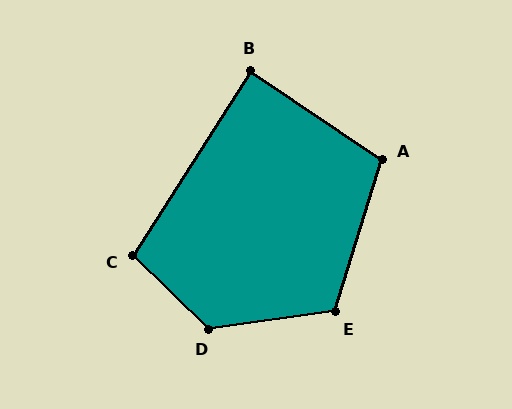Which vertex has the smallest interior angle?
B, at approximately 89 degrees.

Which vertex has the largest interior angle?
D, at approximately 128 degrees.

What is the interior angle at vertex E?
Approximately 115 degrees (obtuse).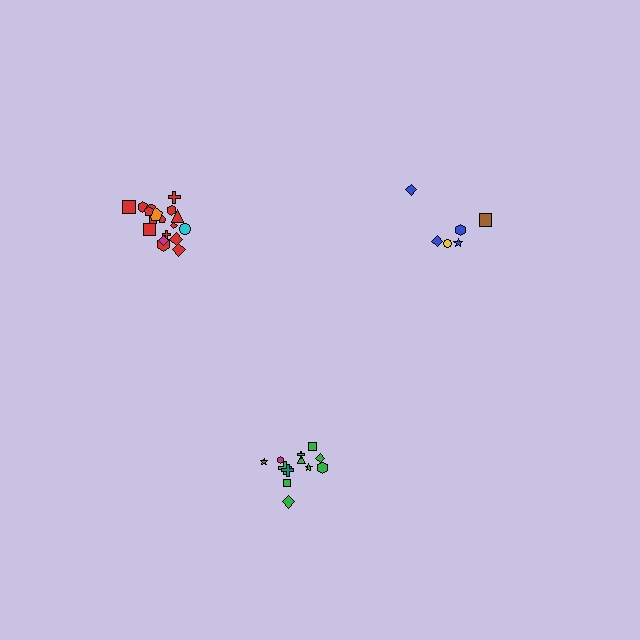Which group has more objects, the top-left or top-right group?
The top-left group.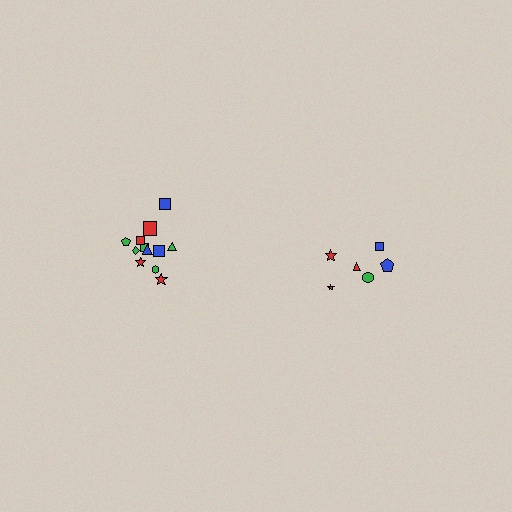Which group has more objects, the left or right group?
The left group.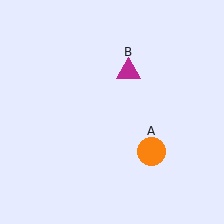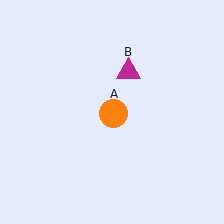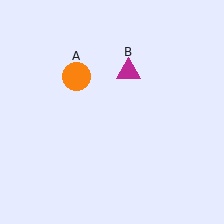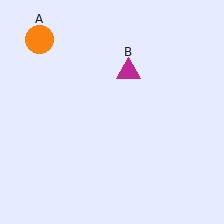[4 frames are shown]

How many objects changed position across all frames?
1 object changed position: orange circle (object A).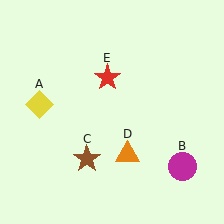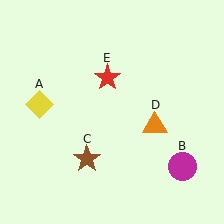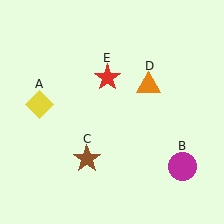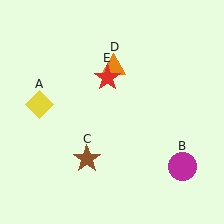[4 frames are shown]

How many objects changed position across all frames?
1 object changed position: orange triangle (object D).